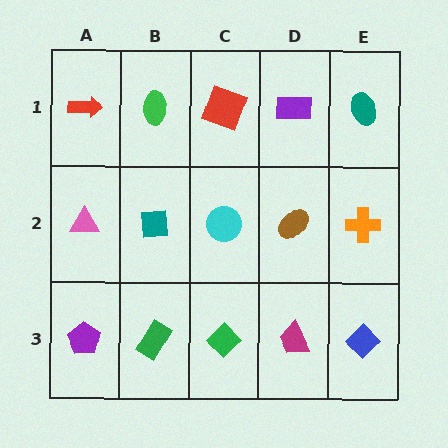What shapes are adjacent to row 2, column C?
A red square (row 1, column C), a green diamond (row 3, column C), a teal square (row 2, column B), a brown ellipse (row 2, column D).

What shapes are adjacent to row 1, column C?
A cyan circle (row 2, column C), a green ellipse (row 1, column B), a purple rectangle (row 1, column D).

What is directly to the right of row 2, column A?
A teal square.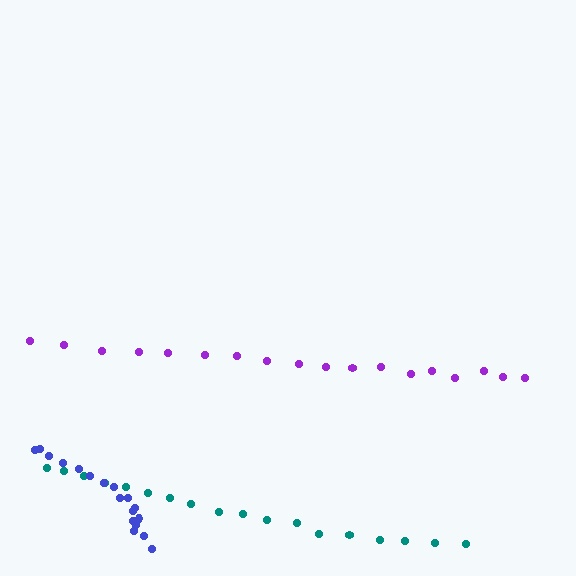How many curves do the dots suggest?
There are 3 distinct paths.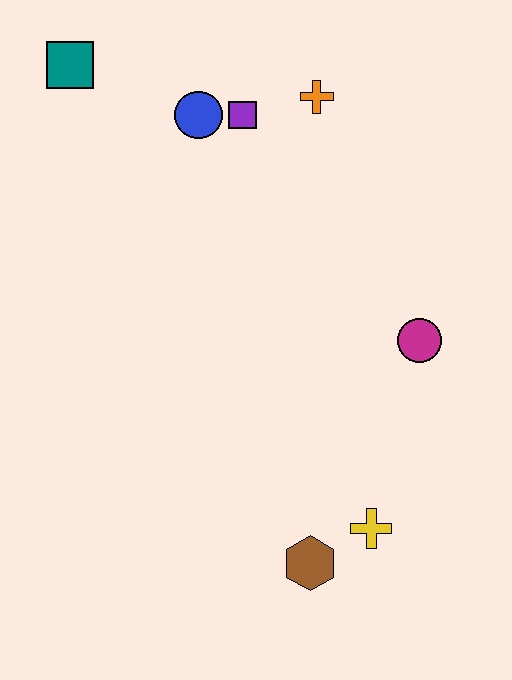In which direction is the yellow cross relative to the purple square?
The yellow cross is below the purple square.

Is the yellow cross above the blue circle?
No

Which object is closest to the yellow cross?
The brown hexagon is closest to the yellow cross.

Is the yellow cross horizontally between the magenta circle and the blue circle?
Yes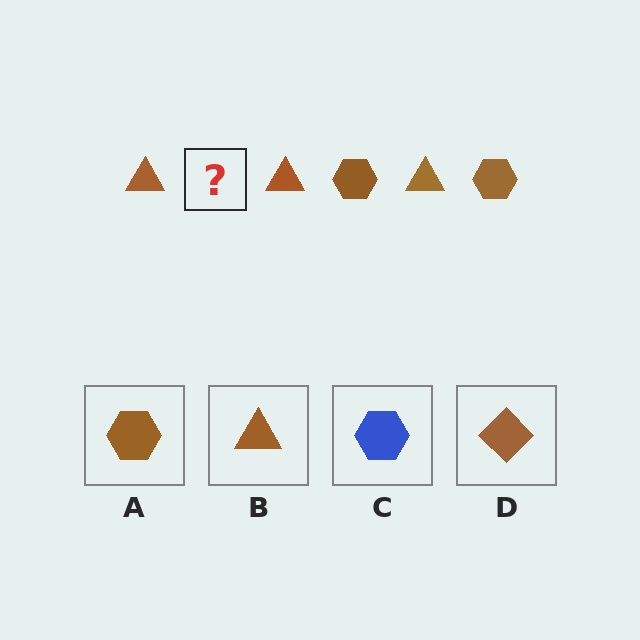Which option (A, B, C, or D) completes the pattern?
A.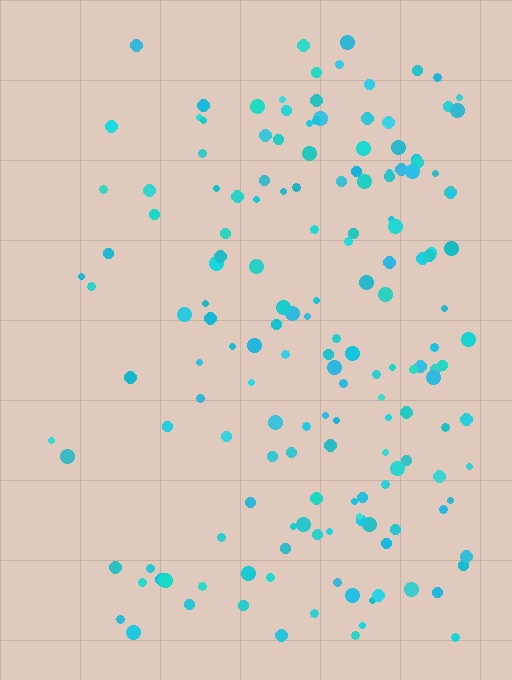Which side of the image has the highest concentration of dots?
The right.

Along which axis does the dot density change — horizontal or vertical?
Horizontal.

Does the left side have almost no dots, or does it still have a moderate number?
Still a moderate number, just noticeably fewer than the right.